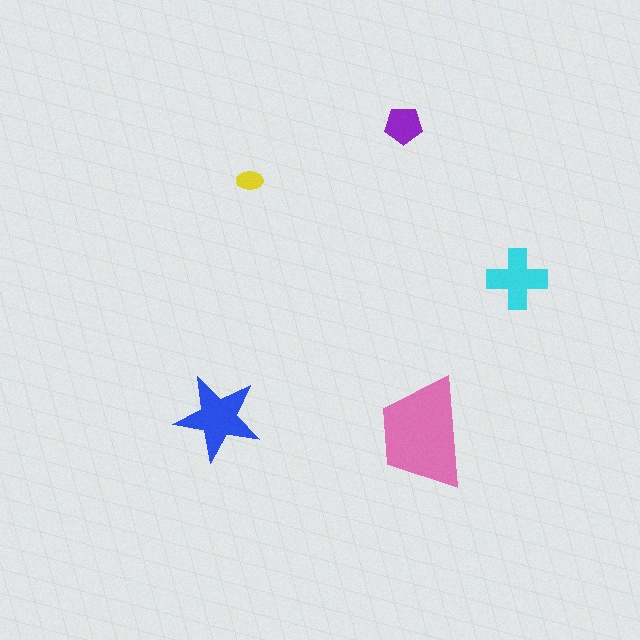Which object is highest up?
The purple pentagon is topmost.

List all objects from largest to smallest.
The pink trapezoid, the blue star, the cyan cross, the purple pentagon, the yellow ellipse.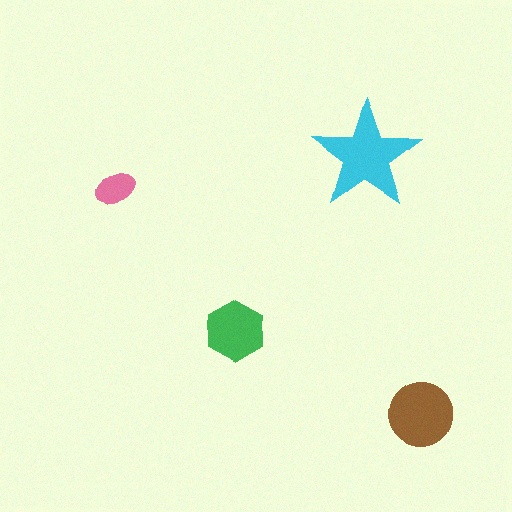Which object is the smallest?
The pink ellipse.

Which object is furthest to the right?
The brown circle is rightmost.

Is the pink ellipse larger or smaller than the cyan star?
Smaller.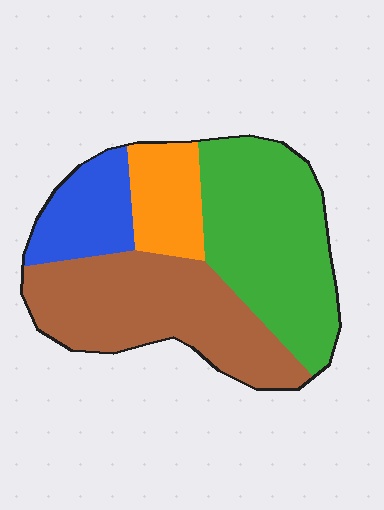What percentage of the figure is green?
Green takes up between a quarter and a half of the figure.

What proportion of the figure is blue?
Blue takes up less than a quarter of the figure.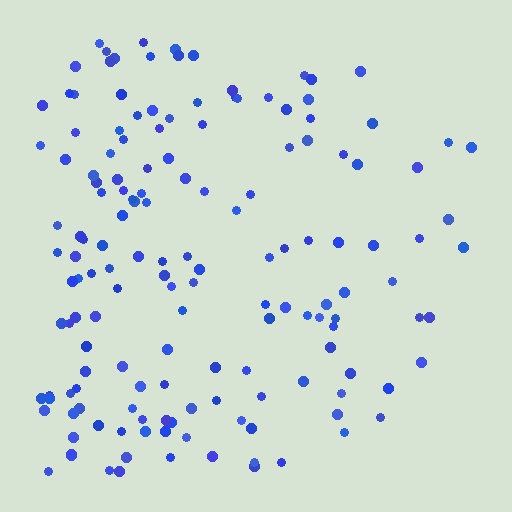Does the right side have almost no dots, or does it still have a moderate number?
Still a moderate number, just noticeably fewer than the left.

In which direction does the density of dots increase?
From right to left, with the left side densest.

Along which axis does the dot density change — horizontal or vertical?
Horizontal.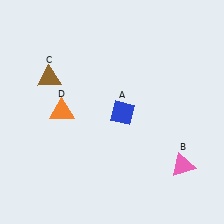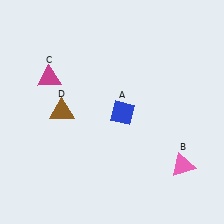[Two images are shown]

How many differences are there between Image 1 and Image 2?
There are 2 differences between the two images.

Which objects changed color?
C changed from brown to magenta. D changed from orange to brown.